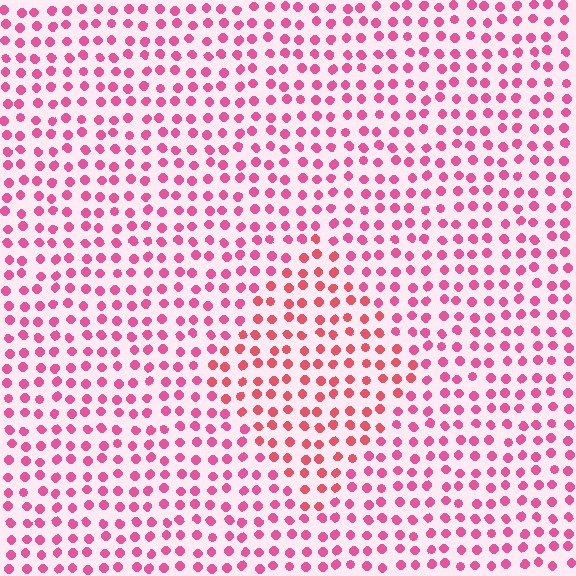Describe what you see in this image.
The image is filled with small pink elements in a uniform arrangement. A diamond-shaped region is visible where the elements are tinted to a slightly different hue, forming a subtle color boundary.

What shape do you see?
I see a diamond.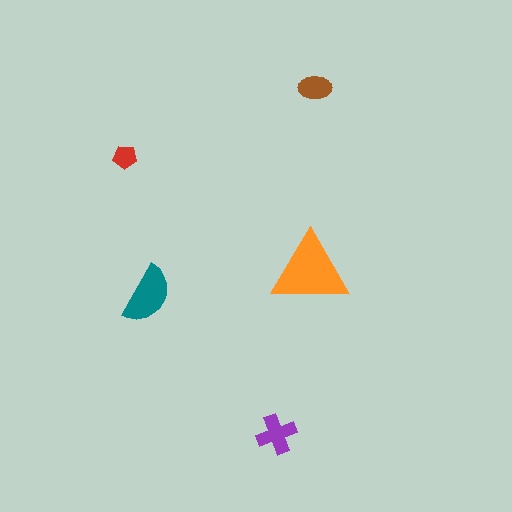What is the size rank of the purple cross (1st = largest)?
3rd.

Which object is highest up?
The brown ellipse is topmost.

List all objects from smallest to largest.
The red pentagon, the brown ellipse, the purple cross, the teal semicircle, the orange triangle.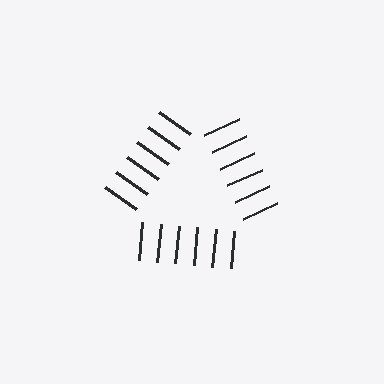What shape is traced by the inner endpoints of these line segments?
An illusory triangle — the line segments terminate on its edges but no continuous stroke is drawn.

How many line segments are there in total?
18 — 6 along each of the 3 edges.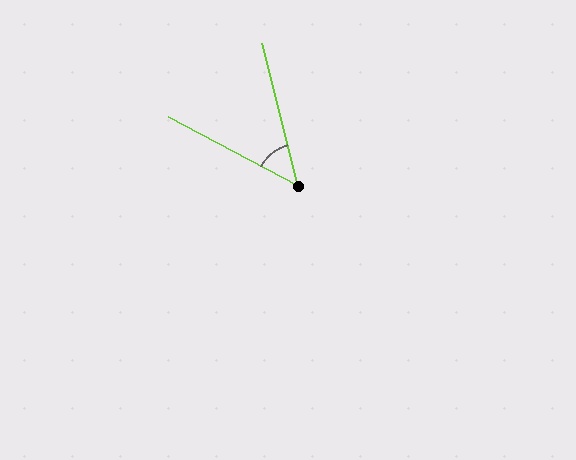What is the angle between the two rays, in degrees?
Approximately 48 degrees.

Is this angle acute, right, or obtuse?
It is acute.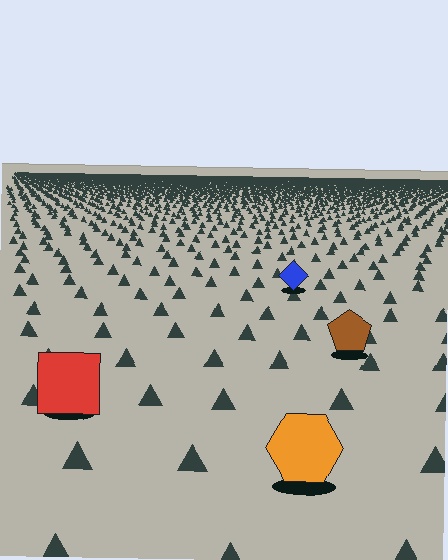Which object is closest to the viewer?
The orange hexagon is closest. The texture marks near it are larger and more spread out.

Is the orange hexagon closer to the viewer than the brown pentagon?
Yes. The orange hexagon is closer — you can tell from the texture gradient: the ground texture is coarser near it.